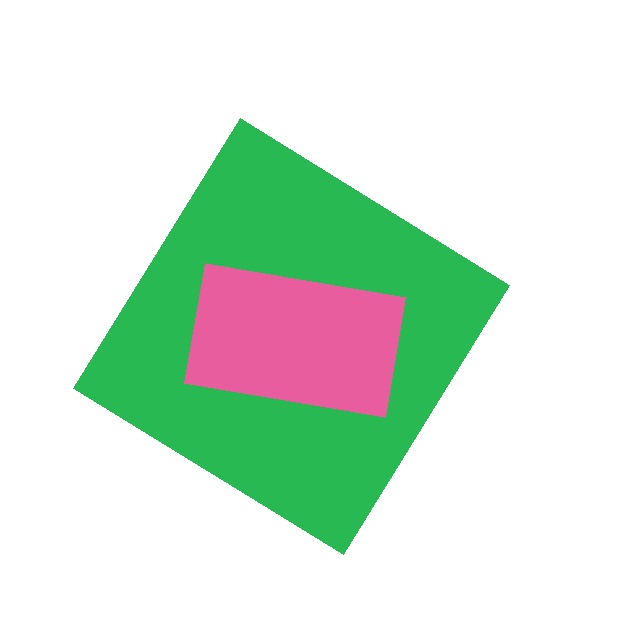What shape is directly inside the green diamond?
The pink rectangle.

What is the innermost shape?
The pink rectangle.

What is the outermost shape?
The green diamond.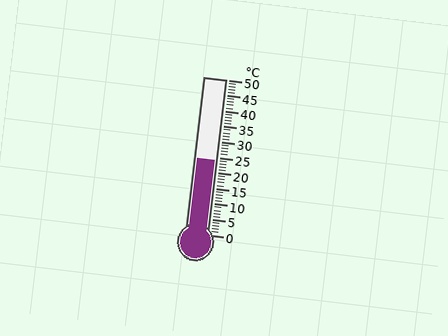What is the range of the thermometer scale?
The thermometer scale ranges from 0°C to 50°C.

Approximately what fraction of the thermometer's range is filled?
The thermometer is filled to approximately 50% of its range.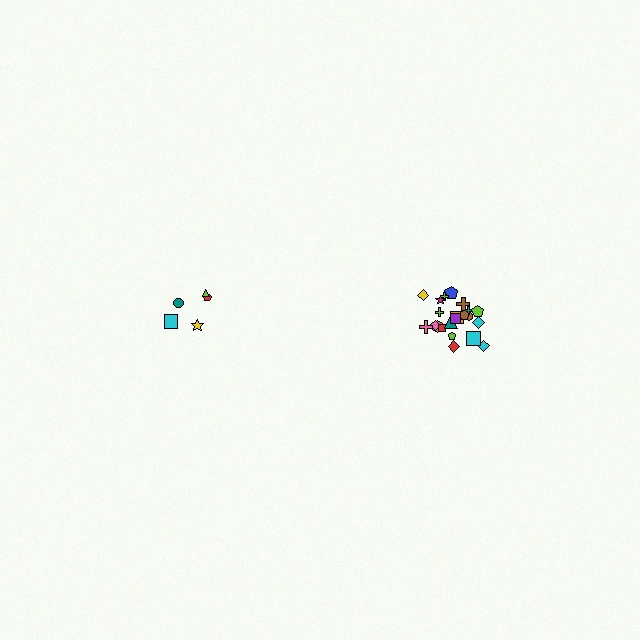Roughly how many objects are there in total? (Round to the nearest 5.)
Roughly 25 objects in total.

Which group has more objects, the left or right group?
The right group.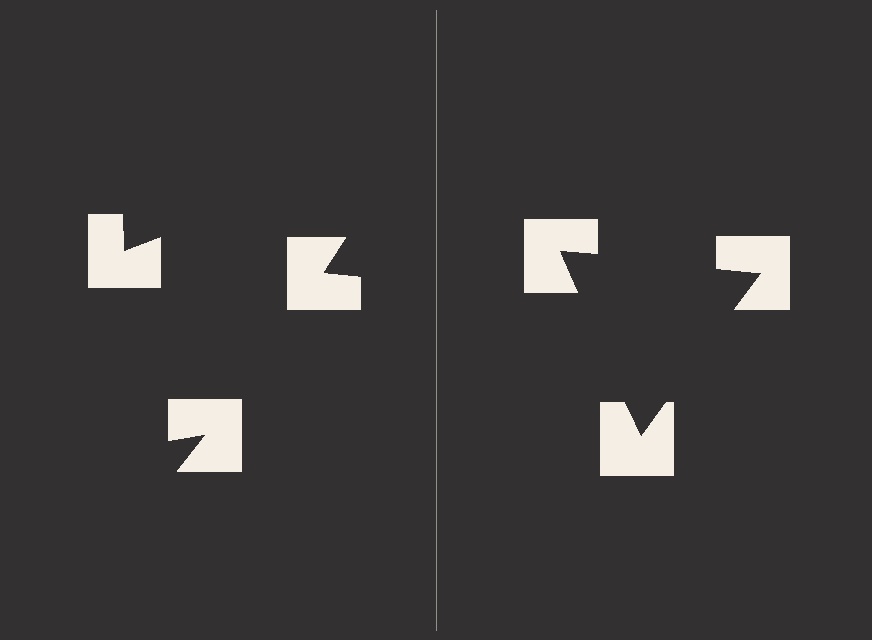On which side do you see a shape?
An illusory triangle appears on the right side. On the left side the wedge cuts are rotated, so no coherent shape forms.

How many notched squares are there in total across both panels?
6 — 3 on each side.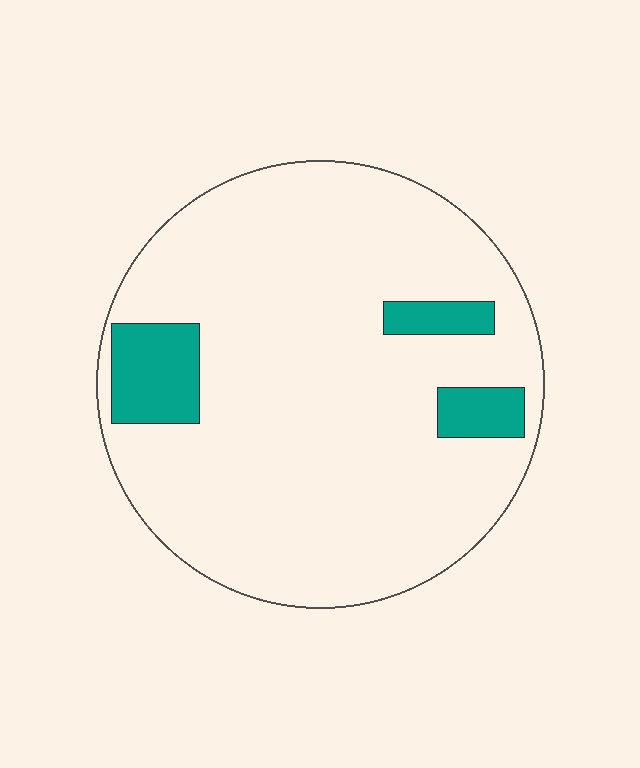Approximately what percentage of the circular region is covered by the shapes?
Approximately 10%.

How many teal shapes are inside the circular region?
3.